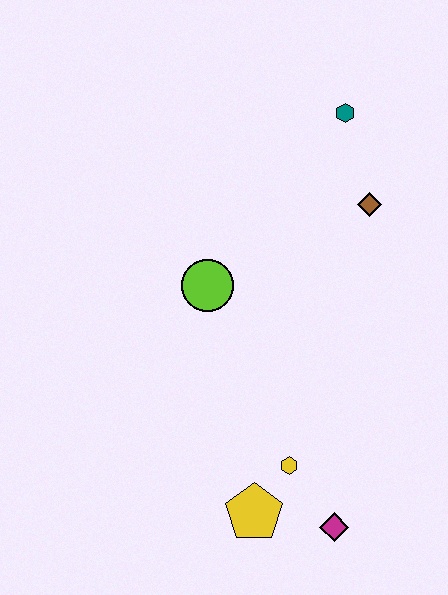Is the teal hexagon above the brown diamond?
Yes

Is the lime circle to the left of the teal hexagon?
Yes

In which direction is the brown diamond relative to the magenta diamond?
The brown diamond is above the magenta diamond.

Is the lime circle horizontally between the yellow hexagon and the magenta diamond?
No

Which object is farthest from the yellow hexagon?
The teal hexagon is farthest from the yellow hexagon.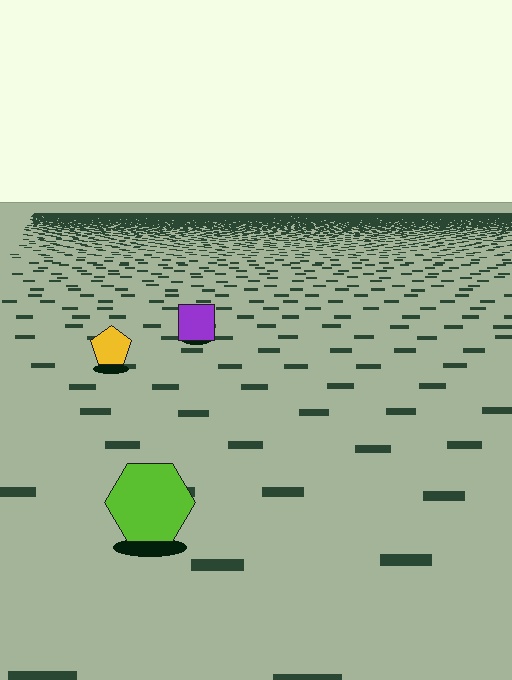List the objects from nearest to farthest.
From nearest to farthest: the lime hexagon, the yellow pentagon, the purple square.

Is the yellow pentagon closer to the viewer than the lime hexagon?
No. The lime hexagon is closer — you can tell from the texture gradient: the ground texture is coarser near it.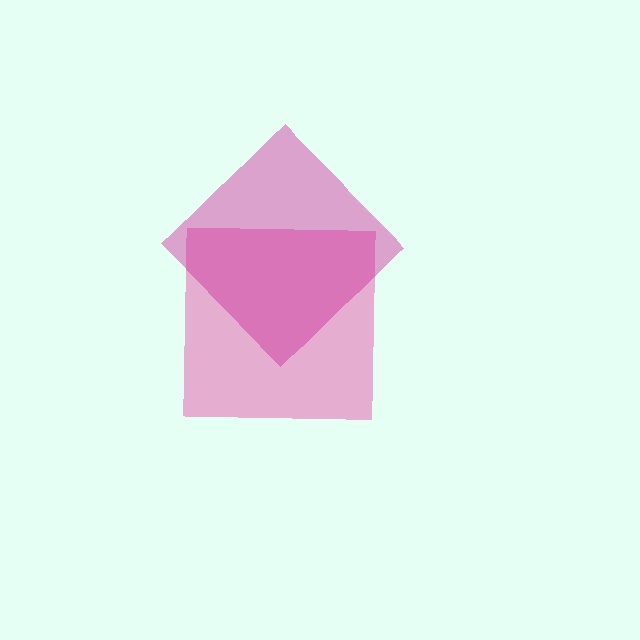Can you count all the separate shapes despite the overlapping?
Yes, there are 2 separate shapes.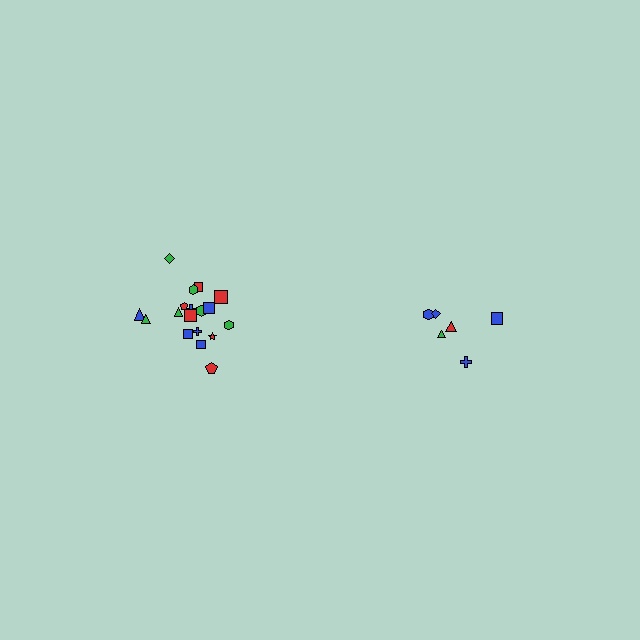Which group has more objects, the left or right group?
The left group.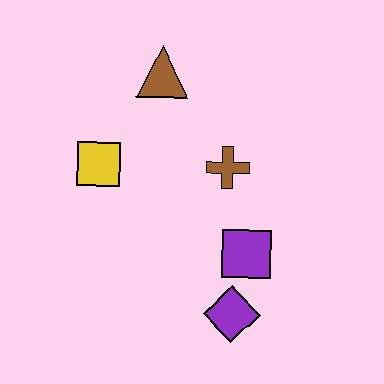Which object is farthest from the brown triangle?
The purple diamond is farthest from the brown triangle.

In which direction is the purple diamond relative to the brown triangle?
The purple diamond is below the brown triangle.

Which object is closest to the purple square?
The purple diamond is closest to the purple square.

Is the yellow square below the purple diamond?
No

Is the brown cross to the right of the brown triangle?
Yes